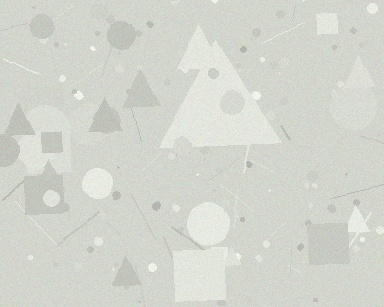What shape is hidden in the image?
A triangle is hidden in the image.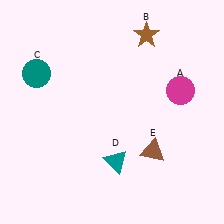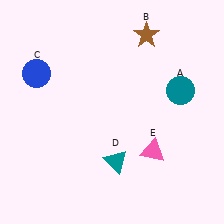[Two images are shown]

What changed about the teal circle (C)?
In Image 1, C is teal. In Image 2, it changed to blue.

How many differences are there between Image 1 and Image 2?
There are 3 differences between the two images.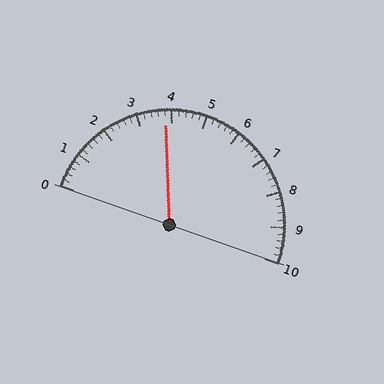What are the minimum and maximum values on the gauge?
The gauge ranges from 0 to 10.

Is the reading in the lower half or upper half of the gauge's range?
The reading is in the lower half of the range (0 to 10).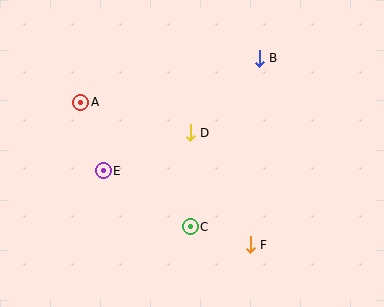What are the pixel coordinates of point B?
Point B is at (259, 58).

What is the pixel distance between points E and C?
The distance between E and C is 103 pixels.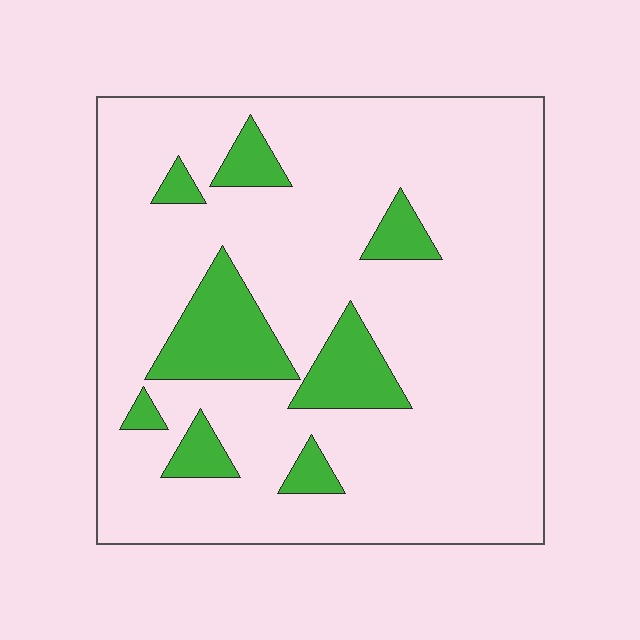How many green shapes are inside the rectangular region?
8.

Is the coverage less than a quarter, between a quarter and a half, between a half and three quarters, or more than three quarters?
Less than a quarter.